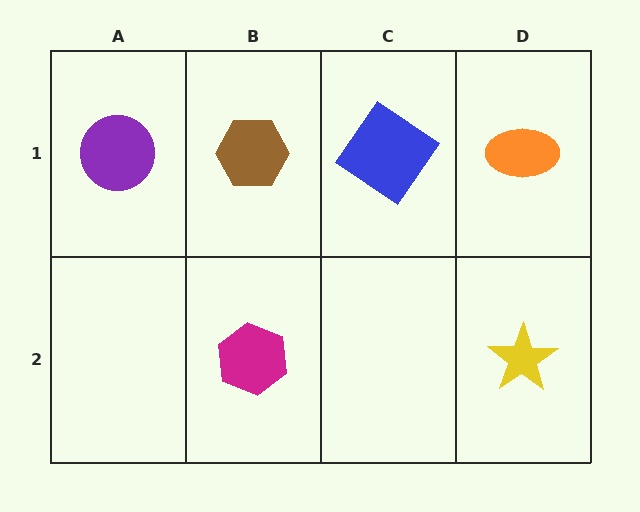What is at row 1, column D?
An orange ellipse.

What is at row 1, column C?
A blue diamond.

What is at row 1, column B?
A brown hexagon.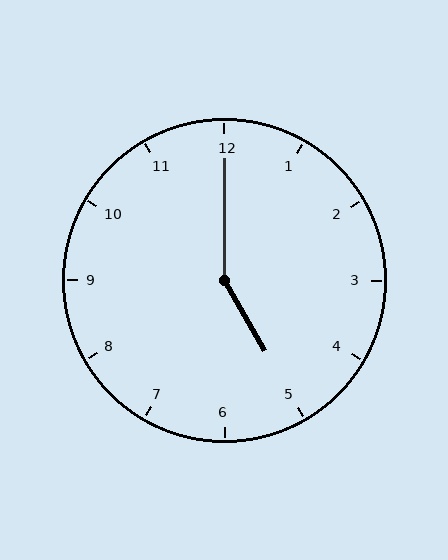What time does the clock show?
5:00.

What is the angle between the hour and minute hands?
Approximately 150 degrees.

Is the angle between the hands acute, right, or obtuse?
It is obtuse.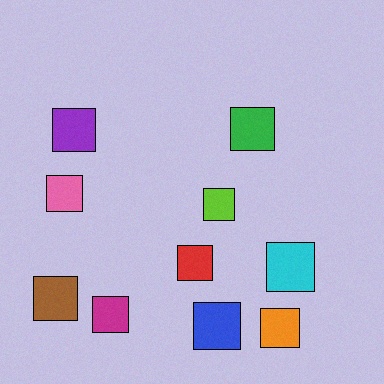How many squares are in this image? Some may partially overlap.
There are 10 squares.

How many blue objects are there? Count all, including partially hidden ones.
There is 1 blue object.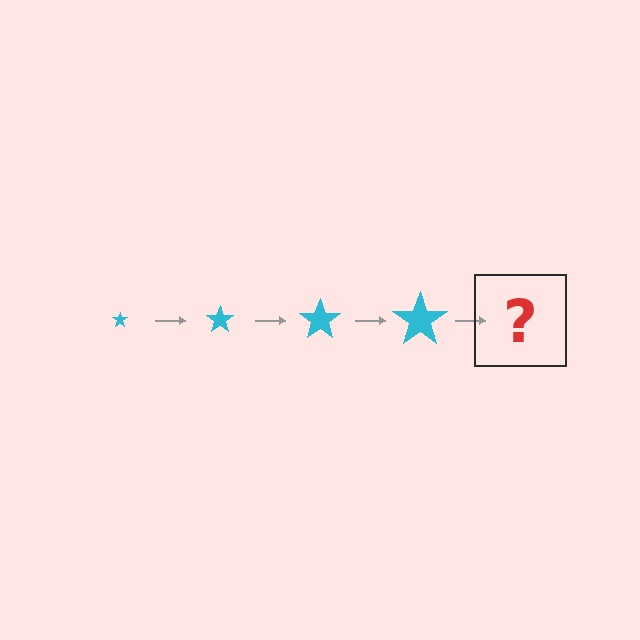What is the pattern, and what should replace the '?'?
The pattern is that the star gets progressively larger each step. The '?' should be a cyan star, larger than the previous one.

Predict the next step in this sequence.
The next step is a cyan star, larger than the previous one.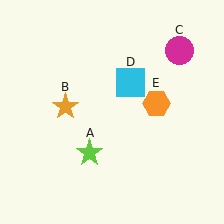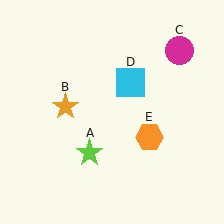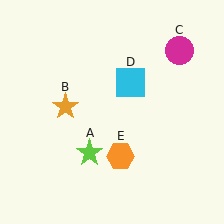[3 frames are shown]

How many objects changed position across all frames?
1 object changed position: orange hexagon (object E).